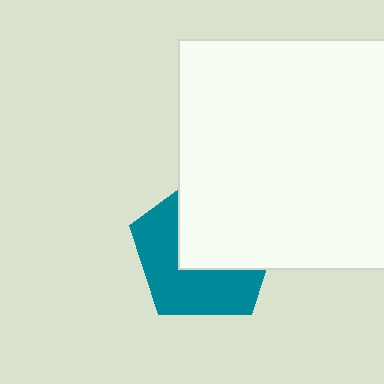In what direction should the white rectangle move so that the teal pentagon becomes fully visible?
The white rectangle should move toward the upper-right. That is the shortest direction to clear the overlap and leave the teal pentagon fully visible.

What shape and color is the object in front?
The object in front is a white rectangle.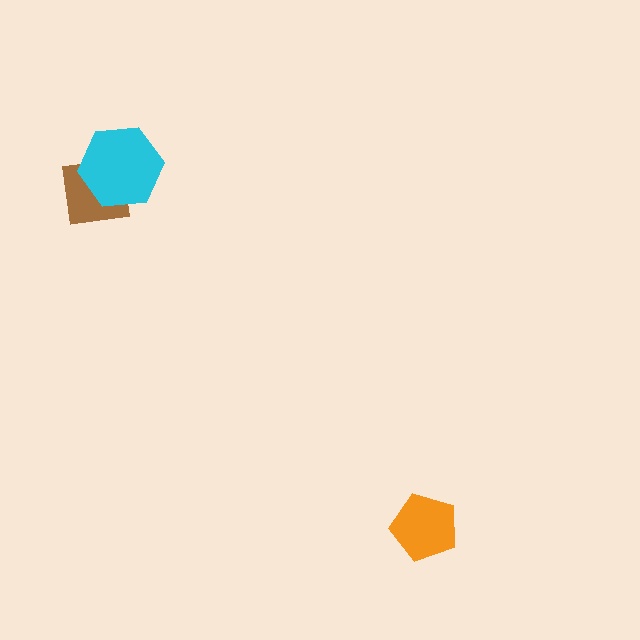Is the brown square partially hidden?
Yes, it is partially covered by another shape.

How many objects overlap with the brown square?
1 object overlaps with the brown square.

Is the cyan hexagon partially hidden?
No, no other shape covers it.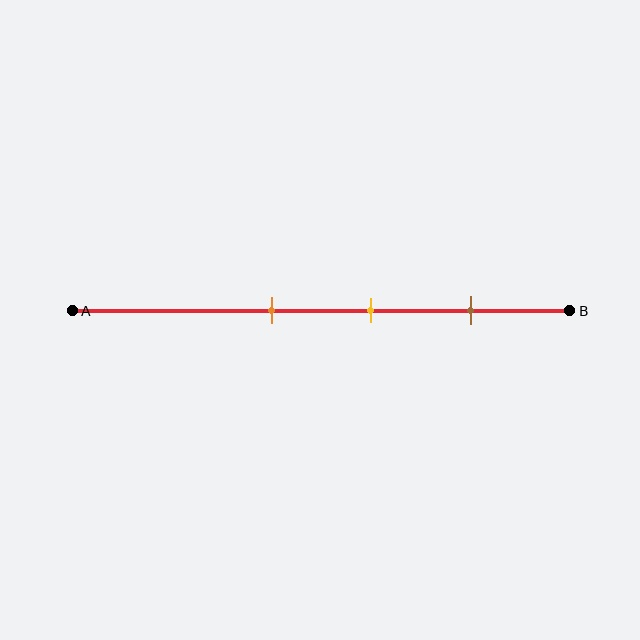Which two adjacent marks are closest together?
The orange and yellow marks are the closest adjacent pair.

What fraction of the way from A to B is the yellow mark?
The yellow mark is approximately 60% (0.6) of the way from A to B.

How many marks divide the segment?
There are 3 marks dividing the segment.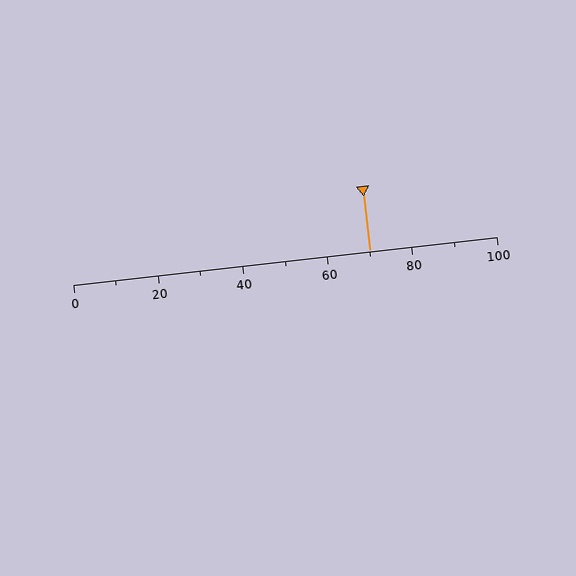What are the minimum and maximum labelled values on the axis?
The axis runs from 0 to 100.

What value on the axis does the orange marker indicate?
The marker indicates approximately 70.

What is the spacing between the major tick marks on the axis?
The major ticks are spaced 20 apart.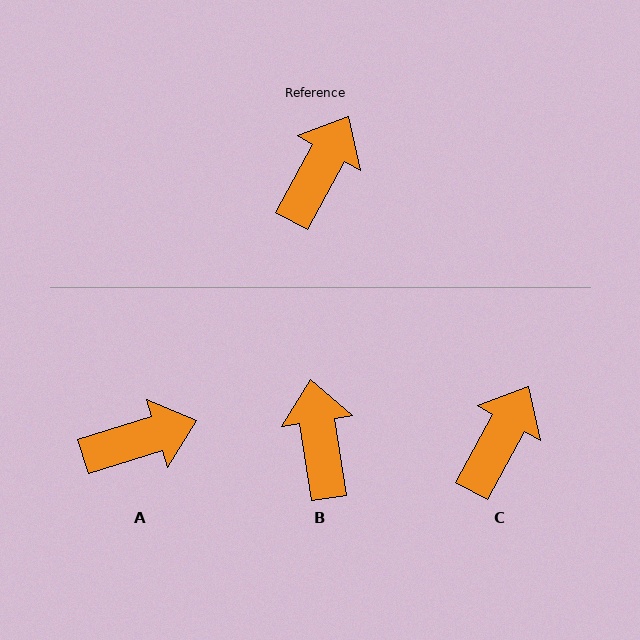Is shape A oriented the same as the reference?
No, it is off by about 44 degrees.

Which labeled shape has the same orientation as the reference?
C.